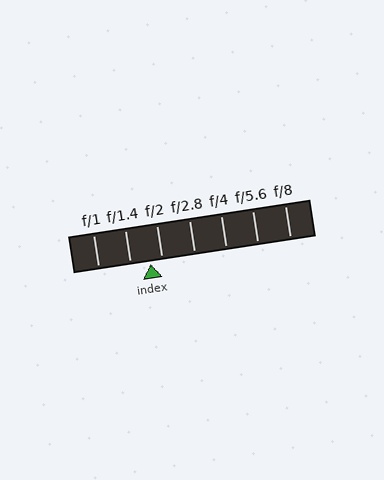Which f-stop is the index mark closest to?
The index mark is closest to f/2.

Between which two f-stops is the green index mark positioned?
The index mark is between f/1.4 and f/2.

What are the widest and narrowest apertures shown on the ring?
The widest aperture shown is f/1 and the narrowest is f/8.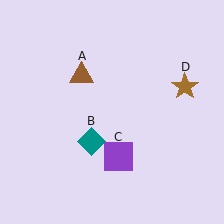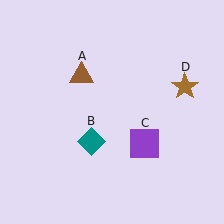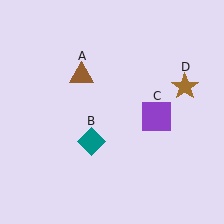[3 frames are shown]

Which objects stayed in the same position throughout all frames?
Brown triangle (object A) and teal diamond (object B) and brown star (object D) remained stationary.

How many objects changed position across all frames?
1 object changed position: purple square (object C).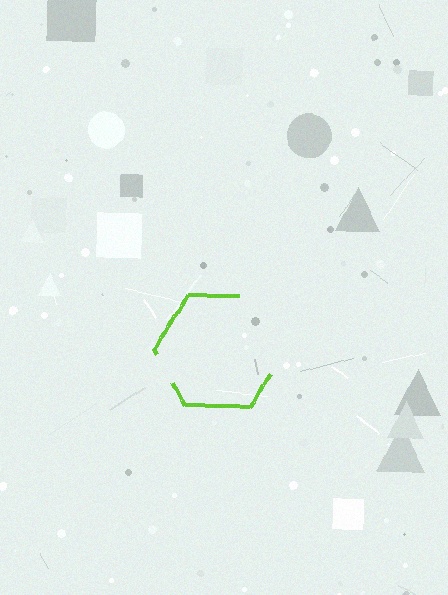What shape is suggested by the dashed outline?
The dashed outline suggests a hexagon.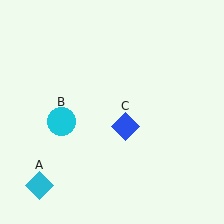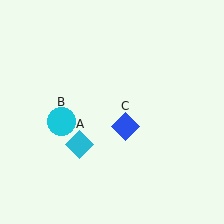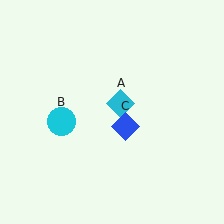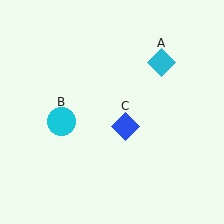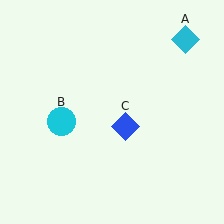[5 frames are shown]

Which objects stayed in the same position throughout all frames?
Cyan circle (object B) and blue diamond (object C) remained stationary.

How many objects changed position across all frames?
1 object changed position: cyan diamond (object A).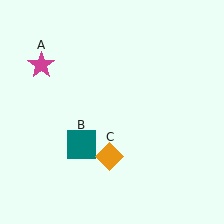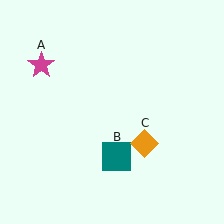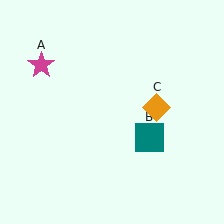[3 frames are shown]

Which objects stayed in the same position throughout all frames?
Magenta star (object A) remained stationary.